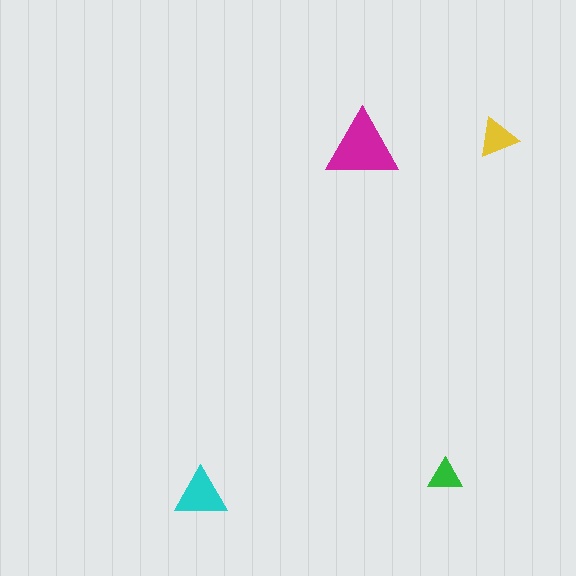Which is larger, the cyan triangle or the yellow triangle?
The cyan one.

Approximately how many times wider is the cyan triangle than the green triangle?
About 1.5 times wider.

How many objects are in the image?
There are 4 objects in the image.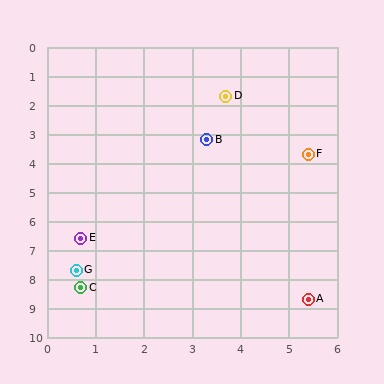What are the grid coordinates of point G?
Point G is at approximately (0.6, 7.7).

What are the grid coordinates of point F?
Point F is at approximately (5.4, 3.7).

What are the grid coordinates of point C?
Point C is at approximately (0.7, 8.3).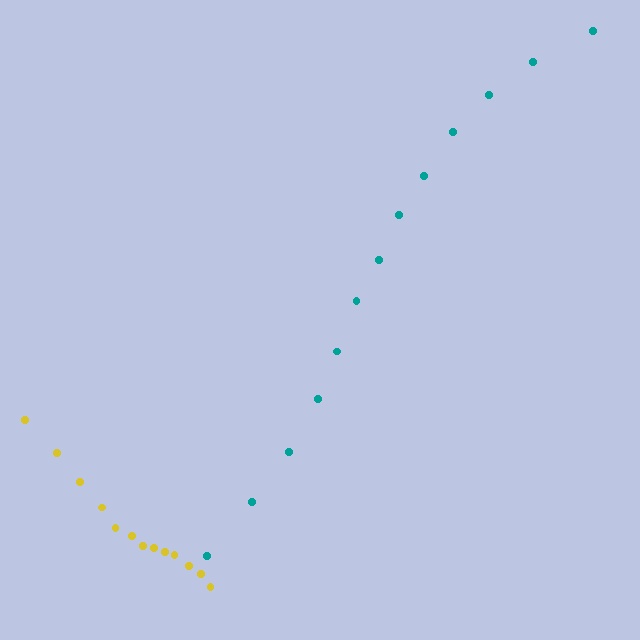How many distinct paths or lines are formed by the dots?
There are 2 distinct paths.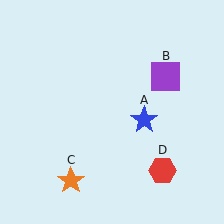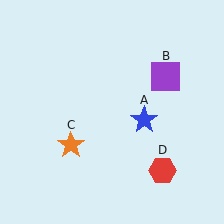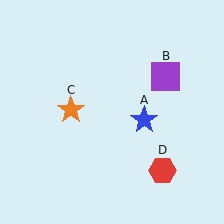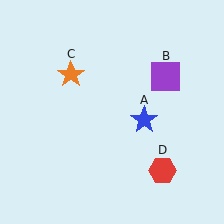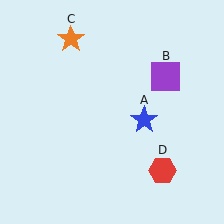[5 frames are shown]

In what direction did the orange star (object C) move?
The orange star (object C) moved up.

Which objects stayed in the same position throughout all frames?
Blue star (object A) and purple square (object B) and red hexagon (object D) remained stationary.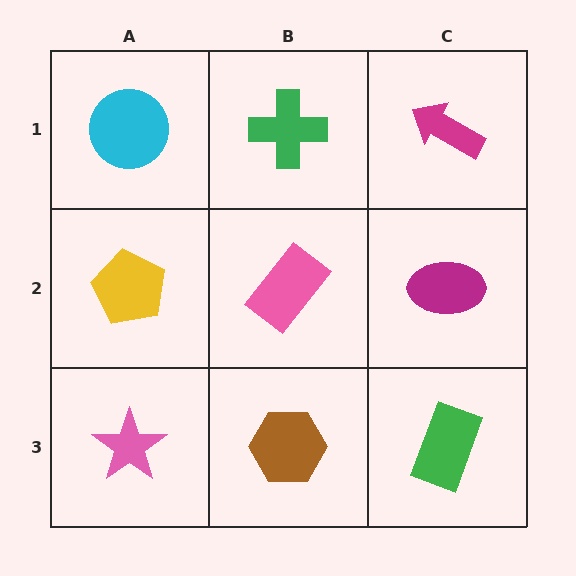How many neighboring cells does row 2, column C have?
3.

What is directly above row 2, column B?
A green cross.